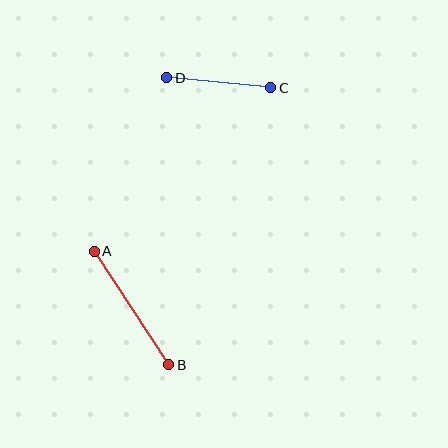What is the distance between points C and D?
The distance is approximately 104 pixels.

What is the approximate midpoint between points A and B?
The midpoint is at approximately (131, 308) pixels.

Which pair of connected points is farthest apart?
Points A and B are farthest apart.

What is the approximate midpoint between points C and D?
The midpoint is at approximately (219, 83) pixels.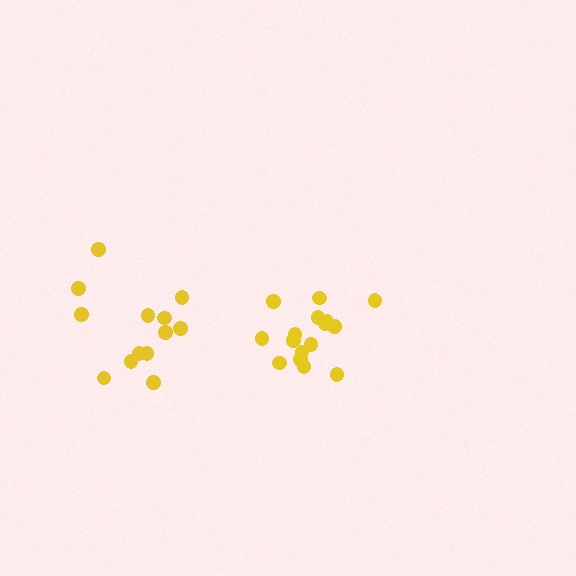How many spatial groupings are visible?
There are 2 spatial groupings.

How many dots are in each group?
Group 1: 13 dots, Group 2: 16 dots (29 total).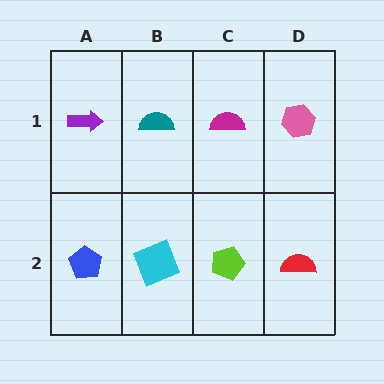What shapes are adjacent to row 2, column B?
A teal semicircle (row 1, column B), a blue pentagon (row 2, column A), a lime pentagon (row 2, column C).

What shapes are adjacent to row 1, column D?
A red semicircle (row 2, column D), a magenta semicircle (row 1, column C).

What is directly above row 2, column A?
A purple arrow.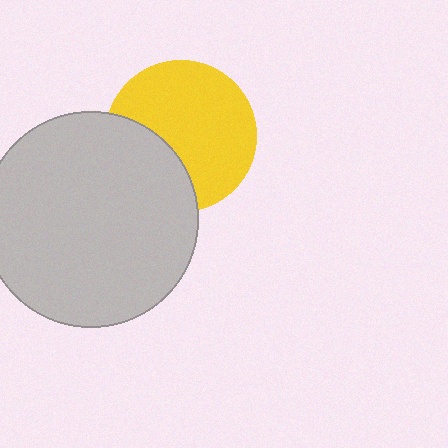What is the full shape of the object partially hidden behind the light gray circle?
The partially hidden object is a yellow circle.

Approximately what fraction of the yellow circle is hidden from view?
Roughly 31% of the yellow circle is hidden behind the light gray circle.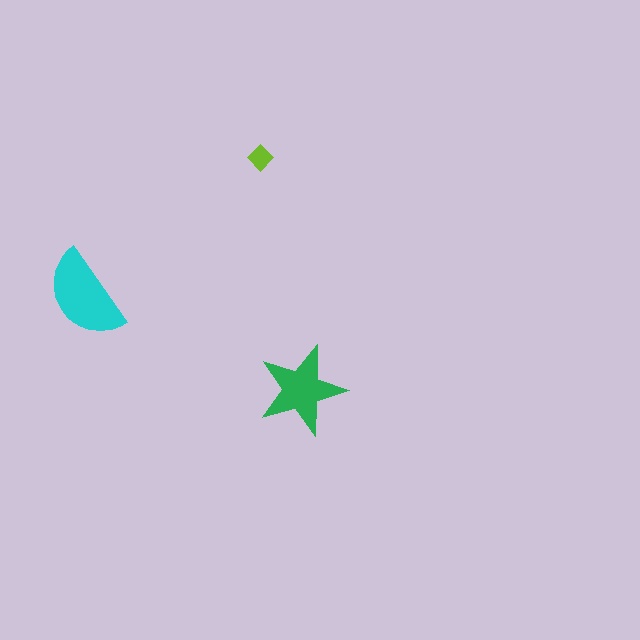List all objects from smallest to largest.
The lime diamond, the green star, the cyan semicircle.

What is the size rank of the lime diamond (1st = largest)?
3rd.